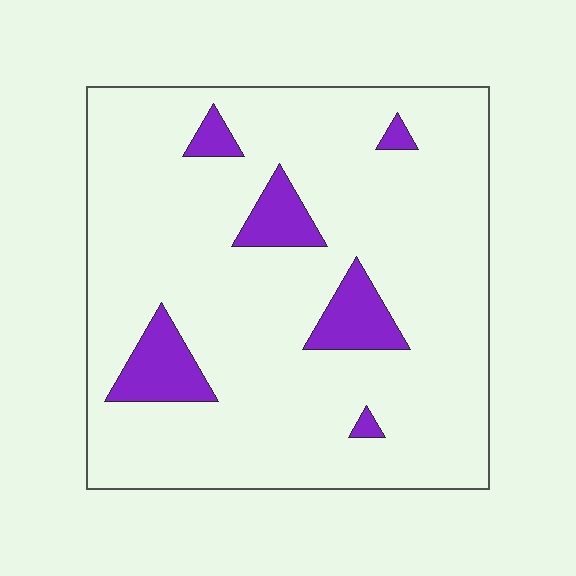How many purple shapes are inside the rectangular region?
6.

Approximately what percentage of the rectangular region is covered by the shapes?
Approximately 10%.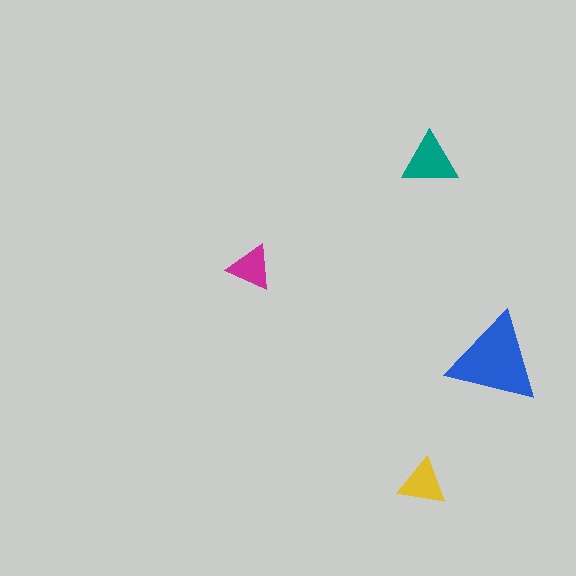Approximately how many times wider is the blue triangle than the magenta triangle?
About 2 times wider.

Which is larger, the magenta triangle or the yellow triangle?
The yellow one.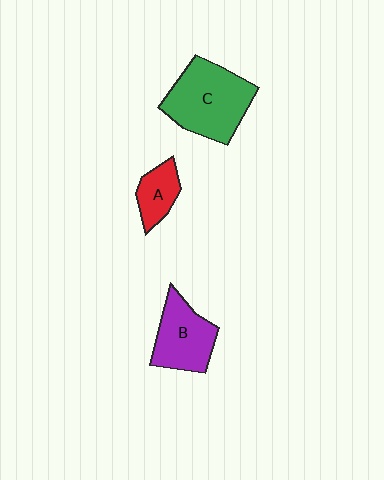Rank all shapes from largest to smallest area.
From largest to smallest: C (green), B (purple), A (red).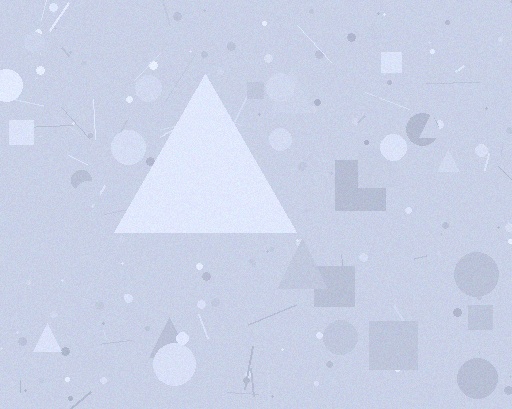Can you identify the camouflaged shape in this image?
The camouflaged shape is a triangle.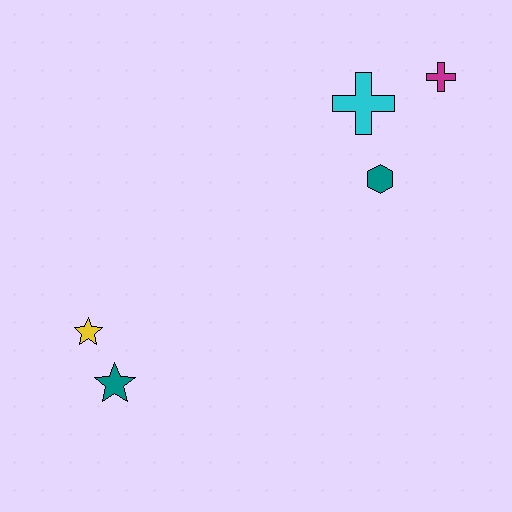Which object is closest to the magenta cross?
The cyan cross is closest to the magenta cross.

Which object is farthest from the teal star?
The magenta cross is farthest from the teal star.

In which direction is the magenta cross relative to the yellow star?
The magenta cross is to the right of the yellow star.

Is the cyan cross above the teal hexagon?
Yes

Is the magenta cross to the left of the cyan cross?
No